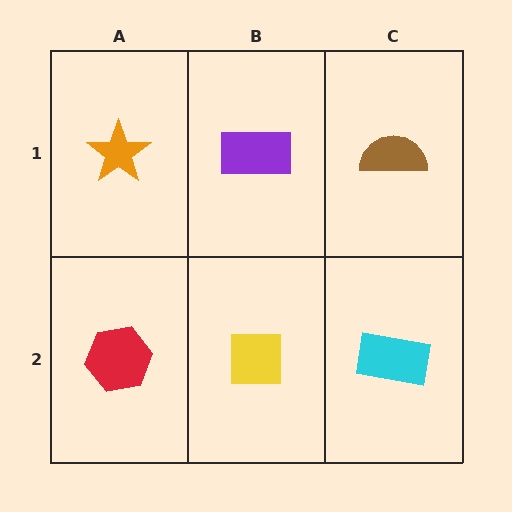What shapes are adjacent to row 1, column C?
A cyan rectangle (row 2, column C), a purple rectangle (row 1, column B).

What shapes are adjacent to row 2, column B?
A purple rectangle (row 1, column B), a red hexagon (row 2, column A), a cyan rectangle (row 2, column C).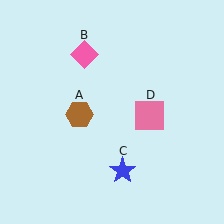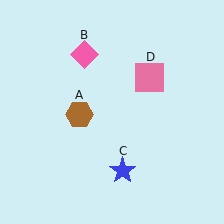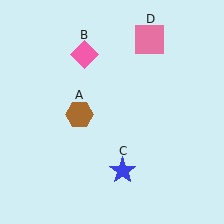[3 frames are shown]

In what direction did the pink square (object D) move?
The pink square (object D) moved up.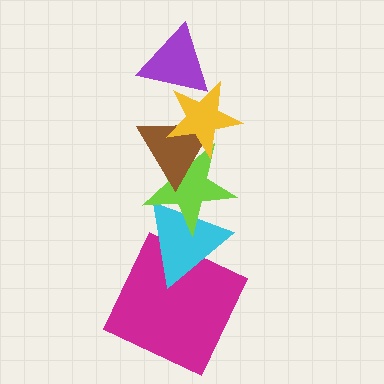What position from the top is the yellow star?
The yellow star is 2nd from the top.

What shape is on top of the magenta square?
The cyan triangle is on top of the magenta square.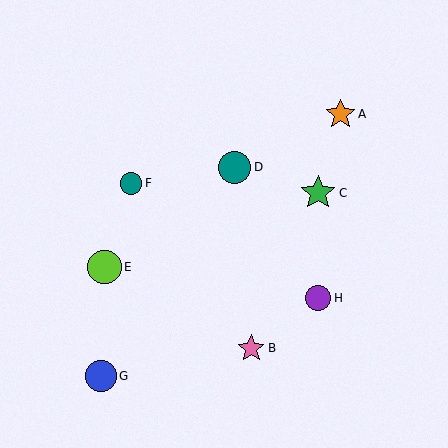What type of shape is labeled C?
Shape C is a green star.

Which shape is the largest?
The green star (labeled C) is the largest.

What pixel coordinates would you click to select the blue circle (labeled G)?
Click at (101, 376) to select the blue circle G.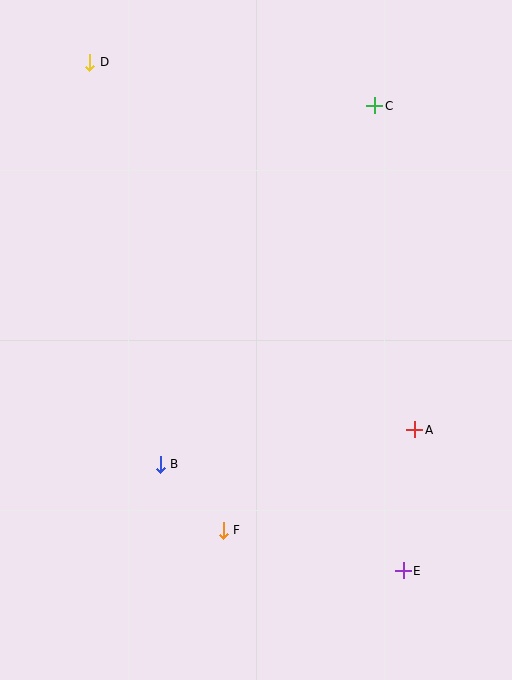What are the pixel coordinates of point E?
Point E is at (403, 571).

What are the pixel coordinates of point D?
Point D is at (90, 62).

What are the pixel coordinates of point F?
Point F is at (223, 530).